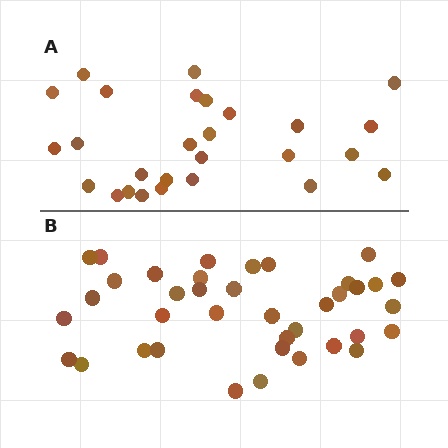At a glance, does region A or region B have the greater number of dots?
Region B (the bottom region) has more dots.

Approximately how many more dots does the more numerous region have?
Region B has roughly 12 or so more dots than region A.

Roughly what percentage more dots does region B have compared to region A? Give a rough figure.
About 40% more.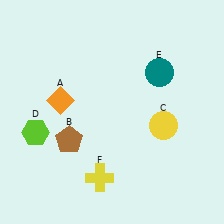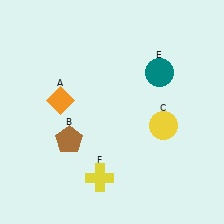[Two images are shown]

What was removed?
The lime hexagon (D) was removed in Image 2.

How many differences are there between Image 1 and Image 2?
There is 1 difference between the two images.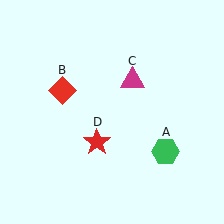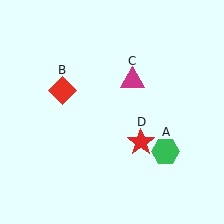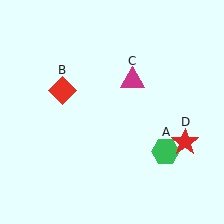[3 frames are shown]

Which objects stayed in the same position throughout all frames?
Green hexagon (object A) and red diamond (object B) and magenta triangle (object C) remained stationary.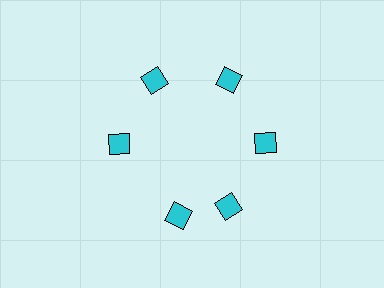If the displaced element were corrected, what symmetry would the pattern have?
It would have 6-fold rotational symmetry — the pattern would map onto itself every 60 degrees.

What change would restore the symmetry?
The symmetry would be restored by rotating it back into even spacing with its neighbors so that all 6 diamonds sit at equal angles and equal distance from the center.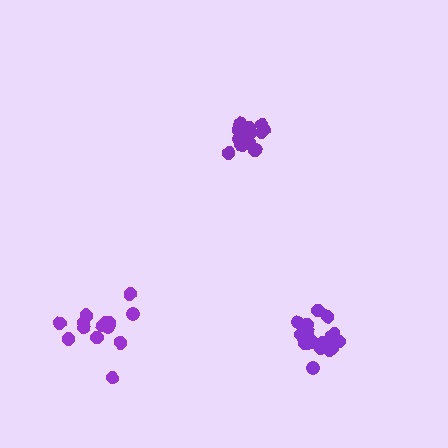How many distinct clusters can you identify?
There are 3 distinct clusters.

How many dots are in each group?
Group 1: 14 dots, Group 2: 18 dots, Group 3: 19 dots (51 total).